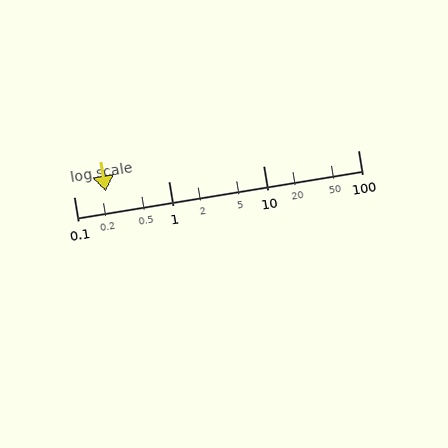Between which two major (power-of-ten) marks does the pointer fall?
The pointer is between 0.1 and 1.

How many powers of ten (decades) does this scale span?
The scale spans 3 decades, from 0.1 to 100.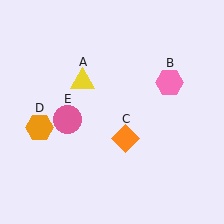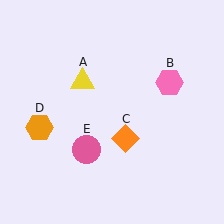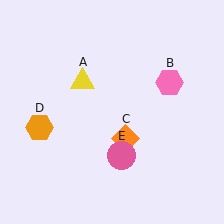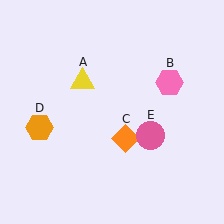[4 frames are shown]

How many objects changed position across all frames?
1 object changed position: pink circle (object E).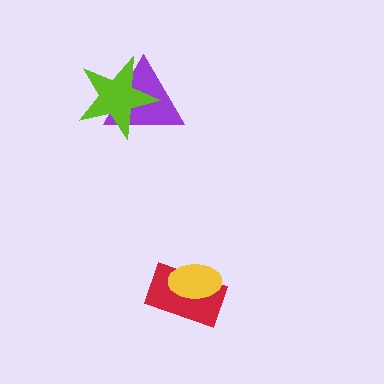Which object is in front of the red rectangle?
The yellow ellipse is in front of the red rectangle.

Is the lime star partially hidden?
No, no other shape covers it.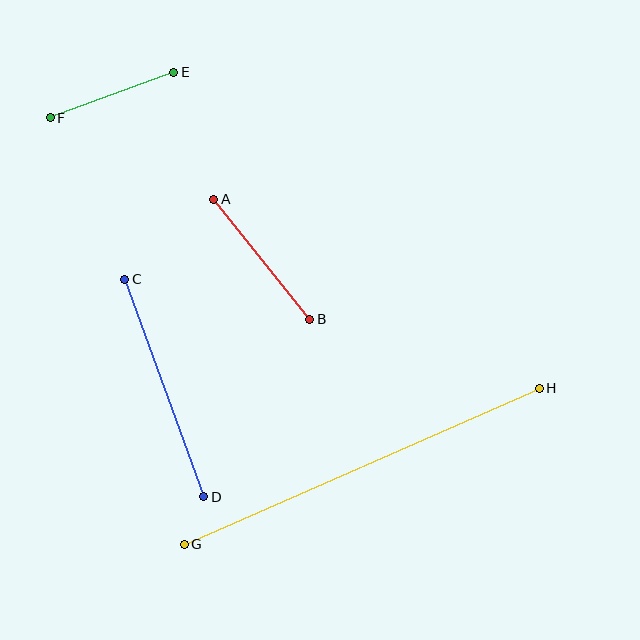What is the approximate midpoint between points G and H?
The midpoint is at approximately (362, 466) pixels.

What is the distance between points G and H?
The distance is approximately 388 pixels.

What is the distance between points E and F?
The distance is approximately 131 pixels.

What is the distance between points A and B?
The distance is approximately 154 pixels.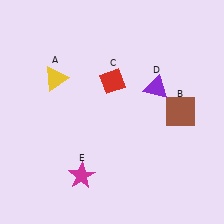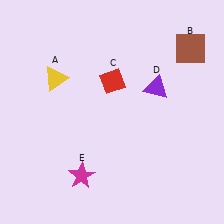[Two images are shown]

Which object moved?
The brown square (B) moved up.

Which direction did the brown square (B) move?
The brown square (B) moved up.